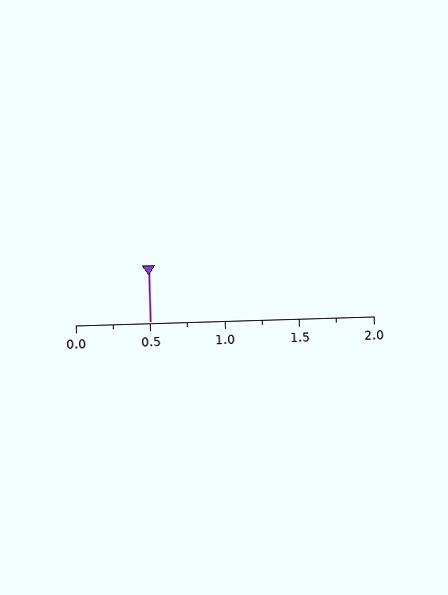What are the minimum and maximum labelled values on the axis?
The axis runs from 0.0 to 2.0.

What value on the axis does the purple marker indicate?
The marker indicates approximately 0.5.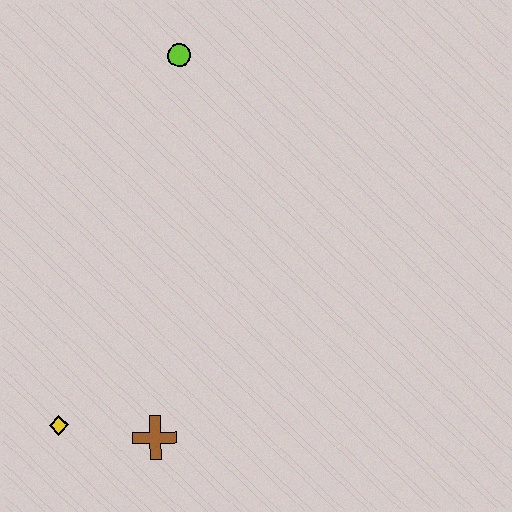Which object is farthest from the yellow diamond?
The lime circle is farthest from the yellow diamond.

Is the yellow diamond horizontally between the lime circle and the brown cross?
No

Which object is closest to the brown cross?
The yellow diamond is closest to the brown cross.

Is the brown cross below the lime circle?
Yes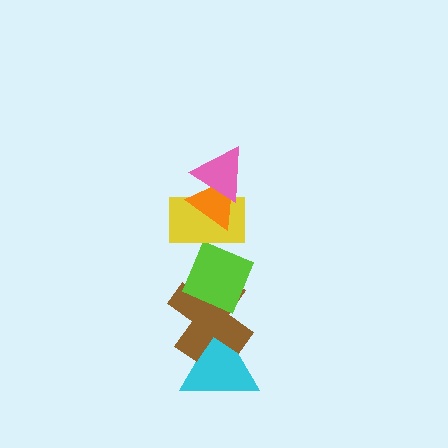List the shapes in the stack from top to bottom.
From top to bottom: the pink triangle, the orange triangle, the yellow rectangle, the lime diamond, the brown cross, the cyan triangle.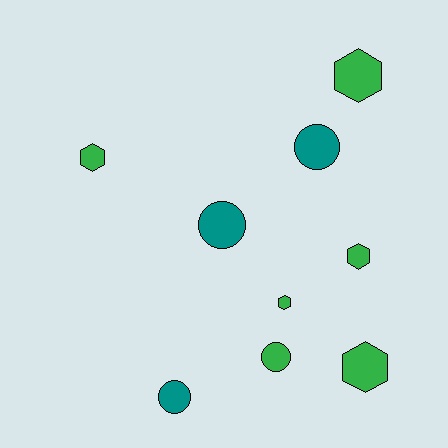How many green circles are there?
There is 1 green circle.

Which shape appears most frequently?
Hexagon, with 5 objects.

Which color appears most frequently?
Green, with 6 objects.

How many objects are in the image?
There are 9 objects.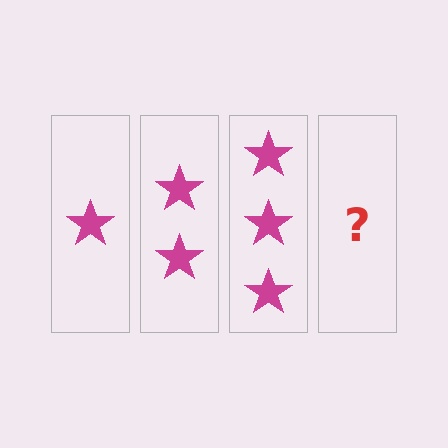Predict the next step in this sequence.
The next step is 4 stars.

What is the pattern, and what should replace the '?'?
The pattern is that each step adds one more star. The '?' should be 4 stars.